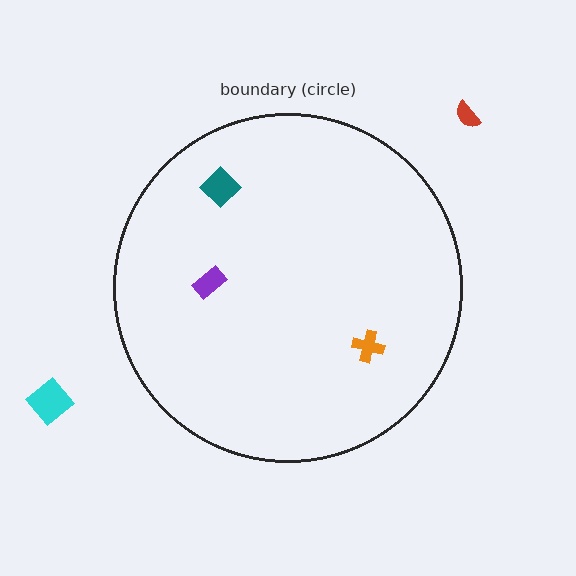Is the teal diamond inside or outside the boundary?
Inside.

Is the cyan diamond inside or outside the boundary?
Outside.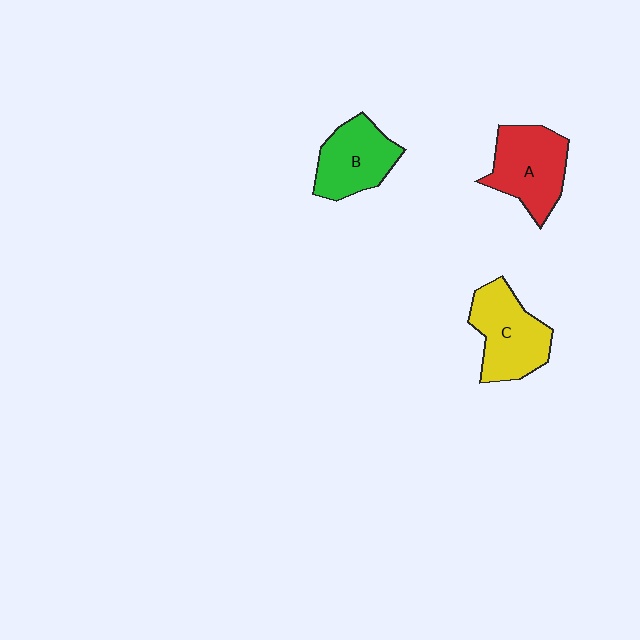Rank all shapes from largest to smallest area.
From largest to smallest: C (yellow), A (red), B (green).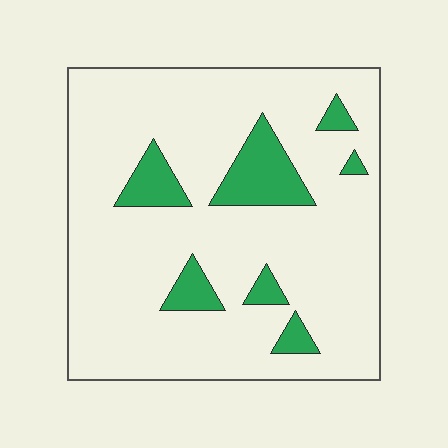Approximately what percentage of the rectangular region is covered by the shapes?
Approximately 15%.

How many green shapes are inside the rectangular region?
7.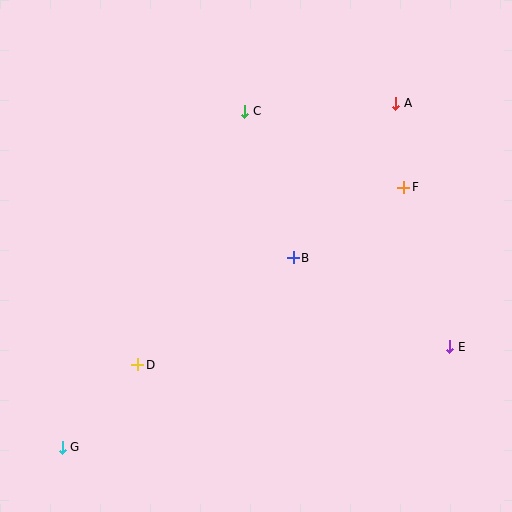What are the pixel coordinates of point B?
Point B is at (293, 258).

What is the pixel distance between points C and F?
The distance between C and F is 176 pixels.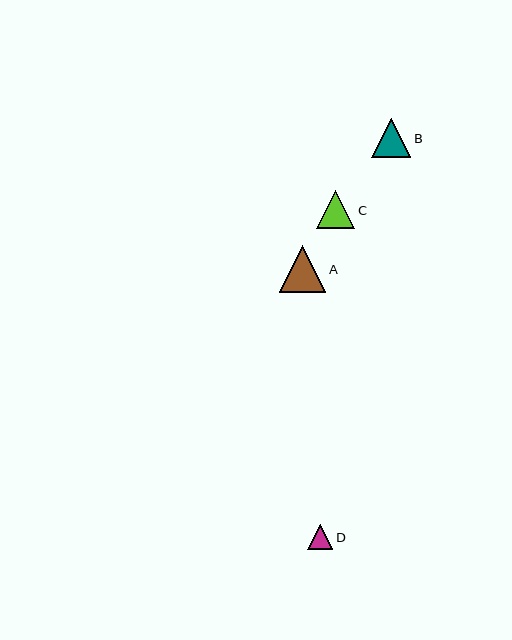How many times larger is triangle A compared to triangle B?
Triangle A is approximately 1.2 times the size of triangle B.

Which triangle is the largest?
Triangle A is the largest with a size of approximately 47 pixels.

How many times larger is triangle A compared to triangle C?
Triangle A is approximately 1.2 times the size of triangle C.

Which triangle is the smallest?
Triangle D is the smallest with a size of approximately 25 pixels.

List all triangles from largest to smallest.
From largest to smallest: A, B, C, D.